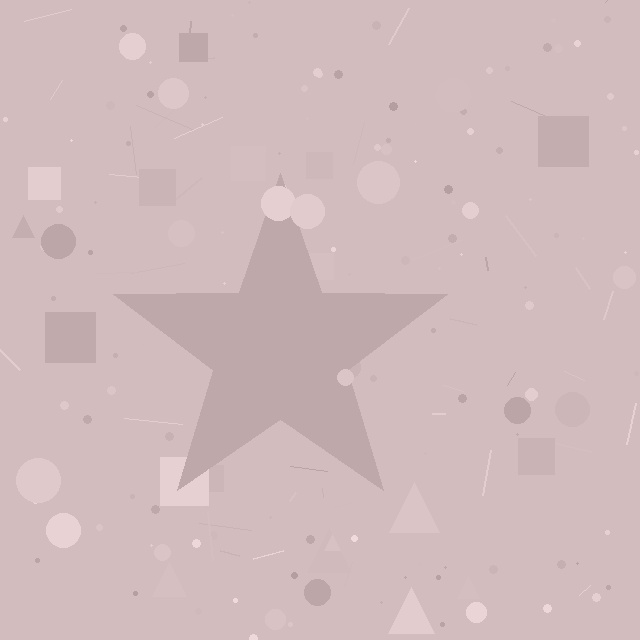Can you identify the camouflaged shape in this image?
The camouflaged shape is a star.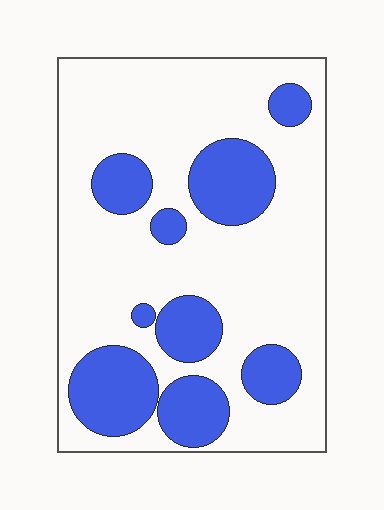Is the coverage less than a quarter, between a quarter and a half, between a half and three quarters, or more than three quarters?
Between a quarter and a half.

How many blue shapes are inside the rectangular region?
9.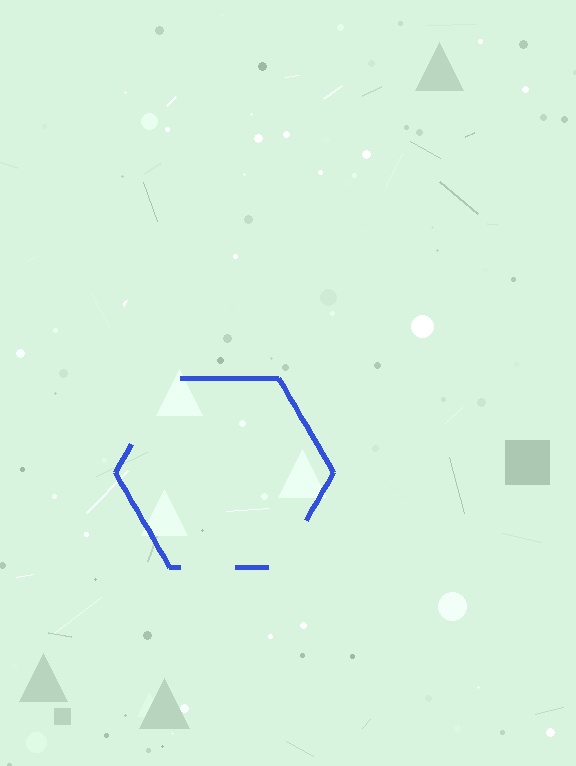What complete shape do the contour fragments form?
The contour fragments form a hexagon.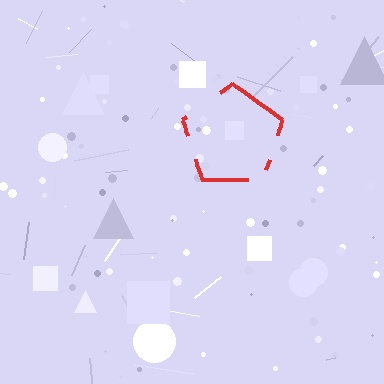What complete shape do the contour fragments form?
The contour fragments form a pentagon.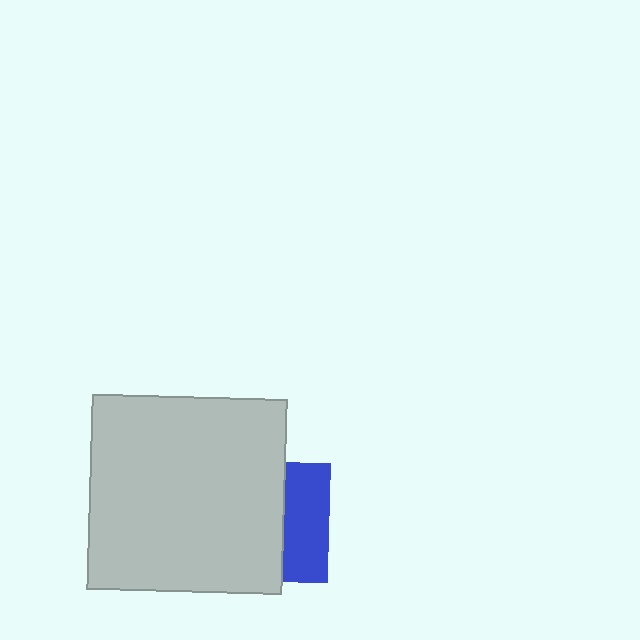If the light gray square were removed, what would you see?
You would see the complete blue square.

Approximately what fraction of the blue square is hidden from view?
Roughly 62% of the blue square is hidden behind the light gray square.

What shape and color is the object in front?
The object in front is a light gray square.